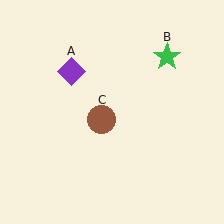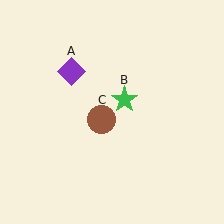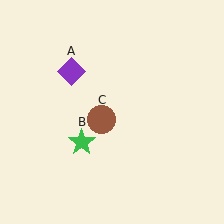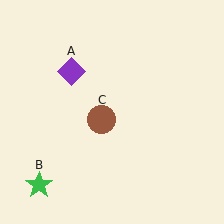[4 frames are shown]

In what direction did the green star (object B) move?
The green star (object B) moved down and to the left.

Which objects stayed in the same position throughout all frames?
Purple diamond (object A) and brown circle (object C) remained stationary.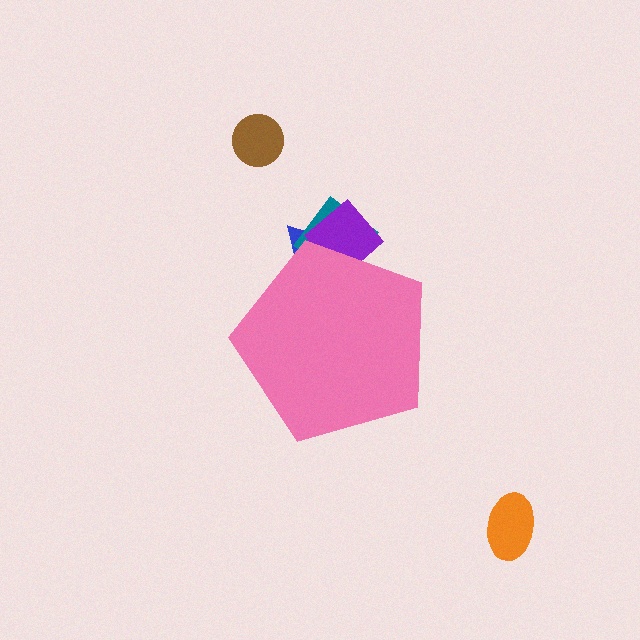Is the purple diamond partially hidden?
Yes, the purple diamond is partially hidden behind the pink pentagon.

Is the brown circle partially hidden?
No, the brown circle is fully visible.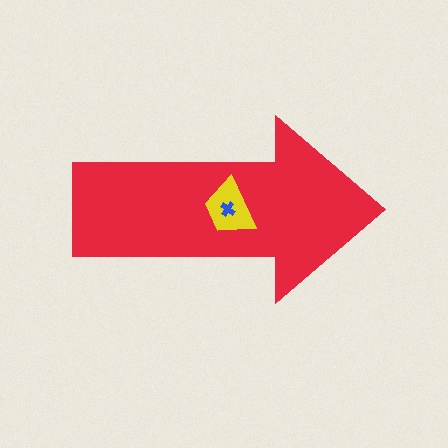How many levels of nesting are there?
3.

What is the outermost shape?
The red arrow.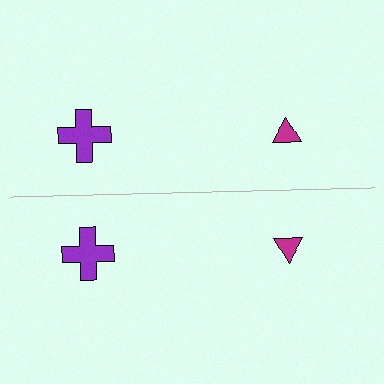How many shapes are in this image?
There are 4 shapes in this image.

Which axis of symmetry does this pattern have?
The pattern has a horizontal axis of symmetry running through the center of the image.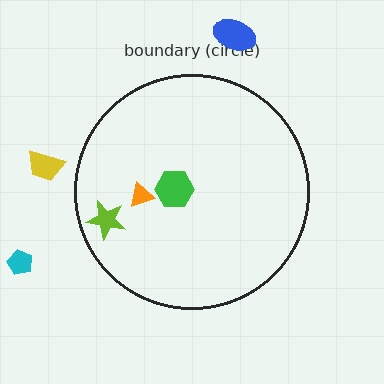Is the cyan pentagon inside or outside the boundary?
Outside.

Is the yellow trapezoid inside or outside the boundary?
Outside.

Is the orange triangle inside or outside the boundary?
Inside.